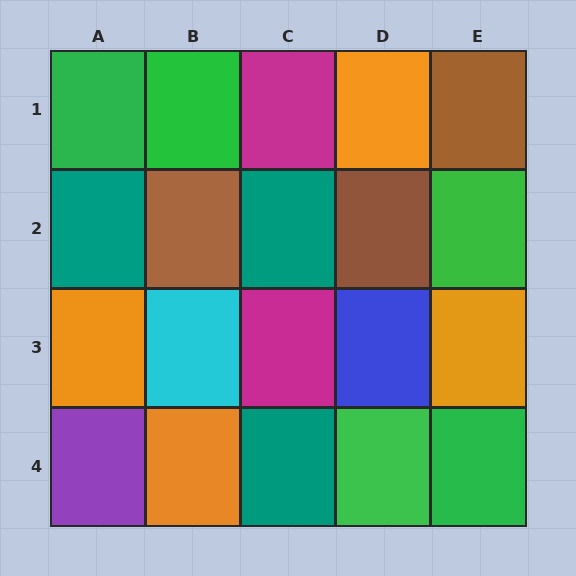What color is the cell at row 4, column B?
Orange.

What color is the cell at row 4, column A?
Purple.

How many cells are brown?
3 cells are brown.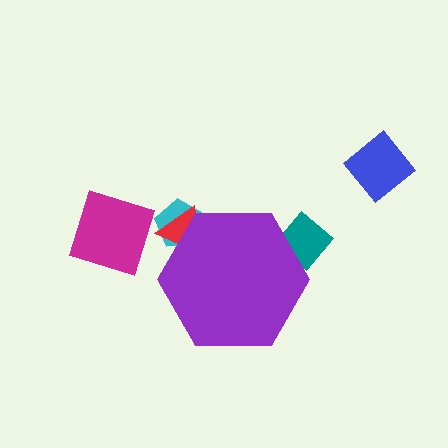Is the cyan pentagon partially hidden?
Yes, the cyan pentagon is partially hidden behind the purple hexagon.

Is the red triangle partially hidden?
Yes, the red triangle is partially hidden behind the purple hexagon.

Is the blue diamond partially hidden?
No, the blue diamond is fully visible.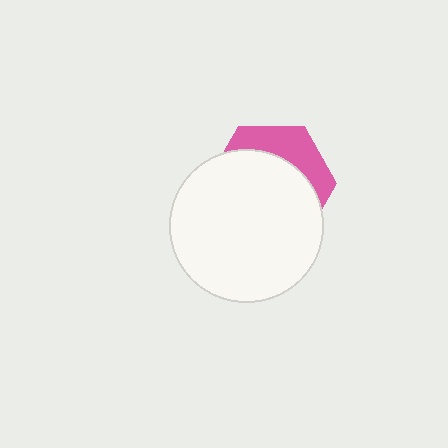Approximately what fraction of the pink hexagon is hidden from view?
Roughly 70% of the pink hexagon is hidden behind the white circle.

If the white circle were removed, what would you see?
You would see the complete pink hexagon.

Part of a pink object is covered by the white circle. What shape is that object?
It is a hexagon.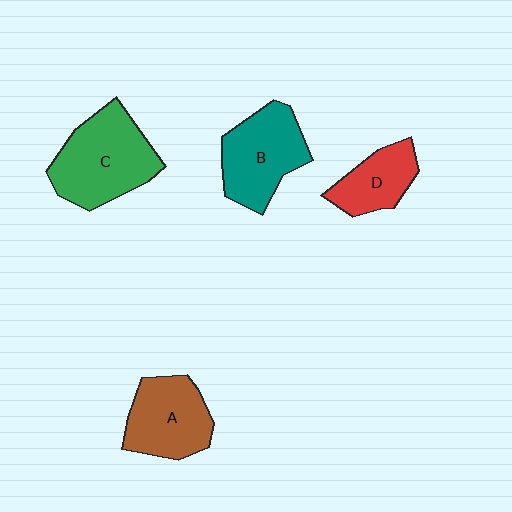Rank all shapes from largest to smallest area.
From largest to smallest: C (green), B (teal), A (brown), D (red).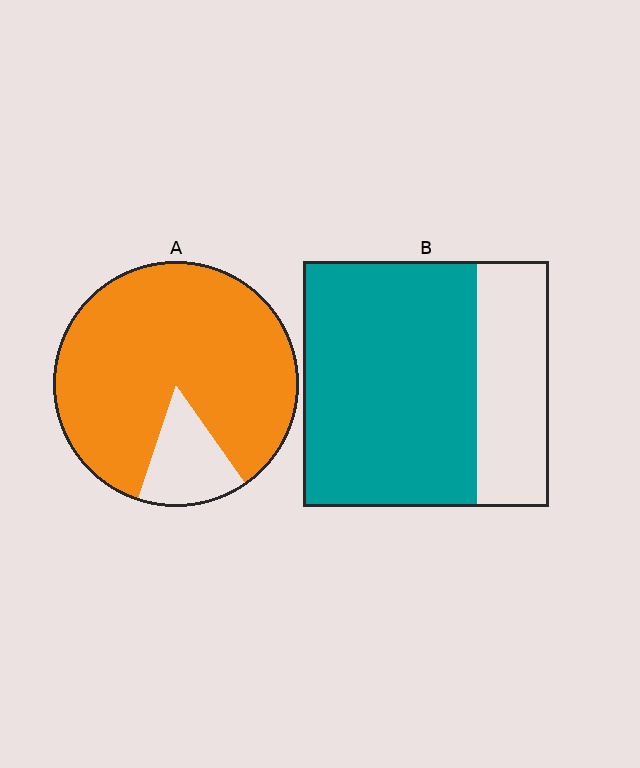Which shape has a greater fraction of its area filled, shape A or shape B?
Shape A.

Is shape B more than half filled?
Yes.